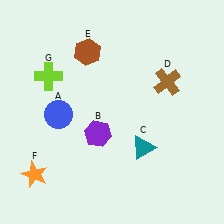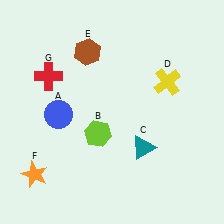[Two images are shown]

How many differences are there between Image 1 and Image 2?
There are 3 differences between the two images.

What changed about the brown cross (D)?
In Image 1, D is brown. In Image 2, it changed to yellow.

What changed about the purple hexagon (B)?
In Image 1, B is purple. In Image 2, it changed to lime.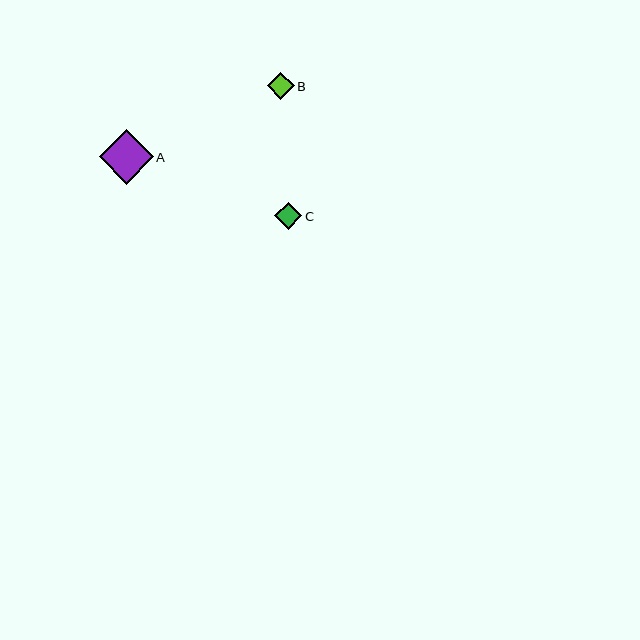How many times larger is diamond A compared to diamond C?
Diamond A is approximately 2.0 times the size of diamond C.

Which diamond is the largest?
Diamond A is the largest with a size of approximately 54 pixels.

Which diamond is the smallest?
Diamond B is the smallest with a size of approximately 27 pixels.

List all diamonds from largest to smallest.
From largest to smallest: A, C, B.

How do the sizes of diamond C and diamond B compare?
Diamond C and diamond B are approximately the same size.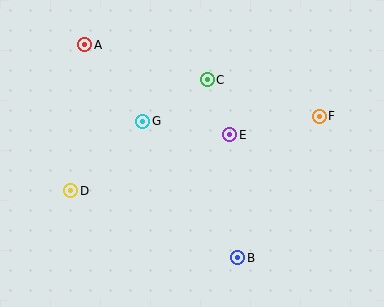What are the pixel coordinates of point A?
Point A is at (85, 45).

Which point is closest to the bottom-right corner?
Point B is closest to the bottom-right corner.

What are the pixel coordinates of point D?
Point D is at (71, 191).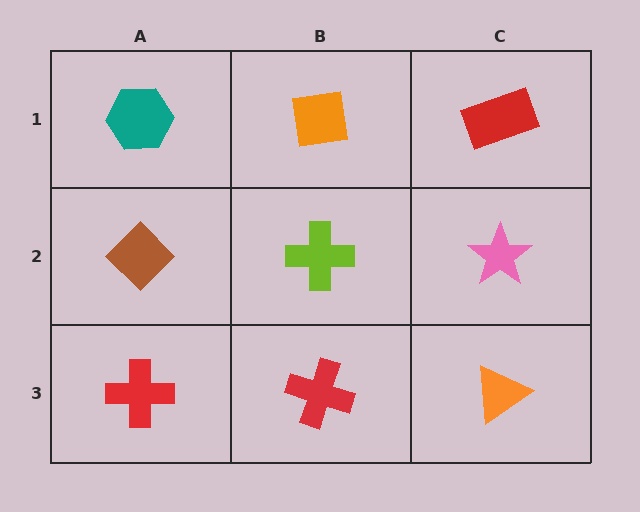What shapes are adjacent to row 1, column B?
A lime cross (row 2, column B), a teal hexagon (row 1, column A), a red rectangle (row 1, column C).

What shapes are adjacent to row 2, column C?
A red rectangle (row 1, column C), an orange triangle (row 3, column C), a lime cross (row 2, column B).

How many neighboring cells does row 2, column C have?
3.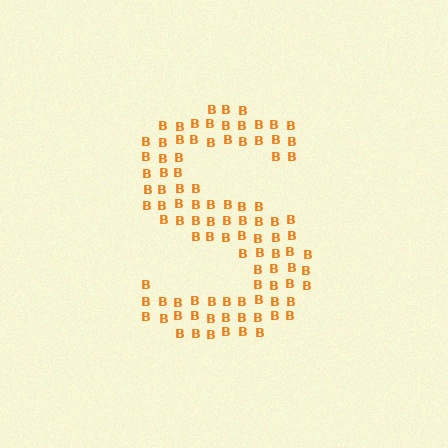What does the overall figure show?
The overall figure shows the letter S.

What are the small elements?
The small elements are letter B's.